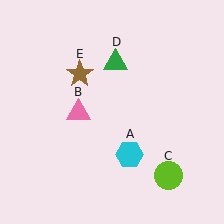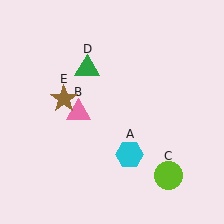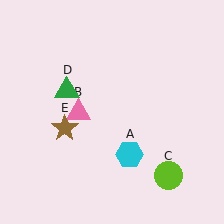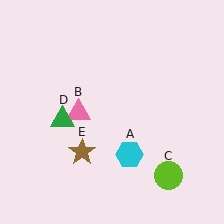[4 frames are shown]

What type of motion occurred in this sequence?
The green triangle (object D), brown star (object E) rotated counterclockwise around the center of the scene.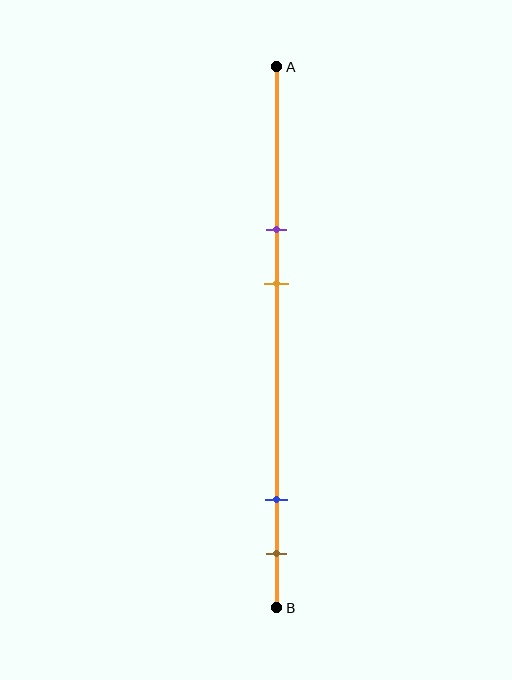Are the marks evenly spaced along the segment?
No, the marks are not evenly spaced.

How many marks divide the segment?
There are 4 marks dividing the segment.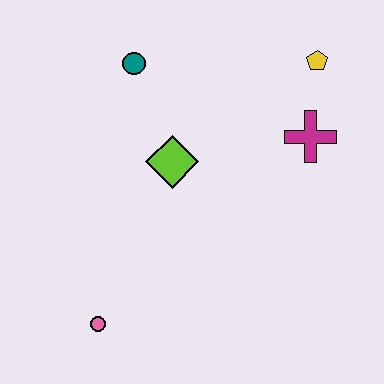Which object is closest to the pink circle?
The lime diamond is closest to the pink circle.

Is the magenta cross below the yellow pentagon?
Yes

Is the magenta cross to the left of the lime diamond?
No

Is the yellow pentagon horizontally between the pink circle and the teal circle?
No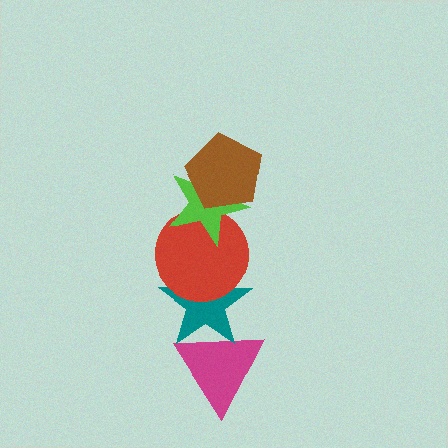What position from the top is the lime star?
The lime star is 2nd from the top.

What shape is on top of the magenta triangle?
The teal star is on top of the magenta triangle.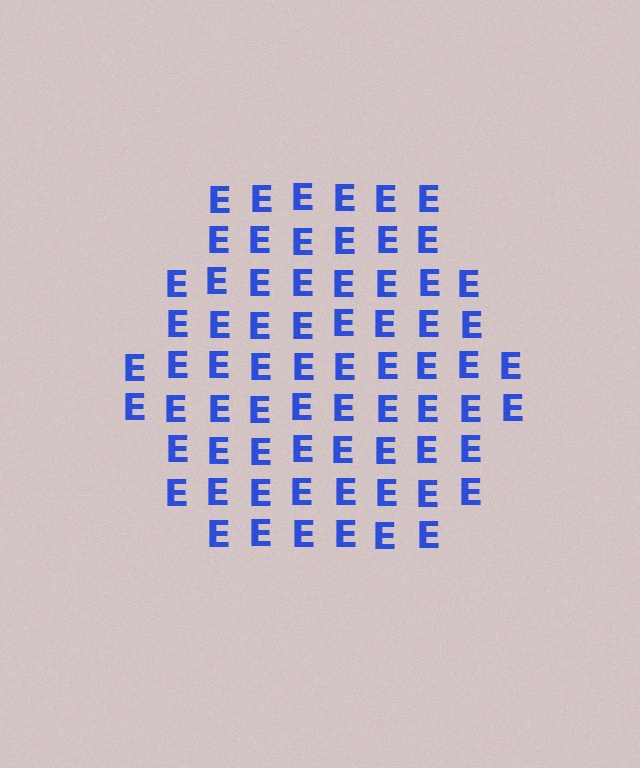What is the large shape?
The large shape is a hexagon.